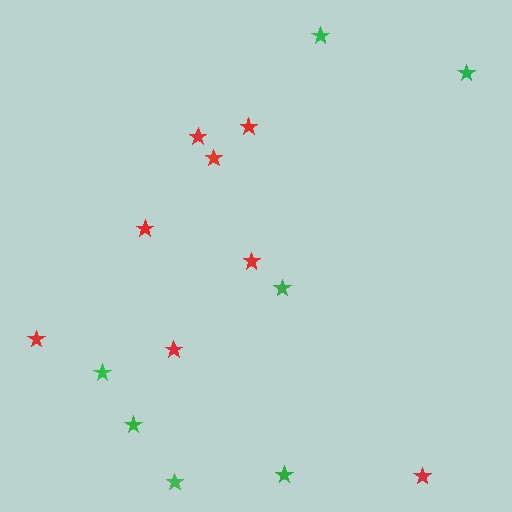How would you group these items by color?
There are 2 groups: one group of green stars (7) and one group of red stars (8).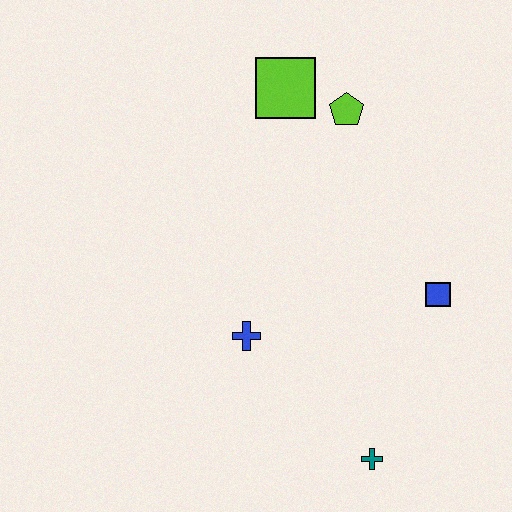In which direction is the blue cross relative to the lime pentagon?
The blue cross is below the lime pentagon.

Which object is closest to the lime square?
The lime pentagon is closest to the lime square.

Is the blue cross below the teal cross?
No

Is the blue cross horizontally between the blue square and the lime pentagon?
No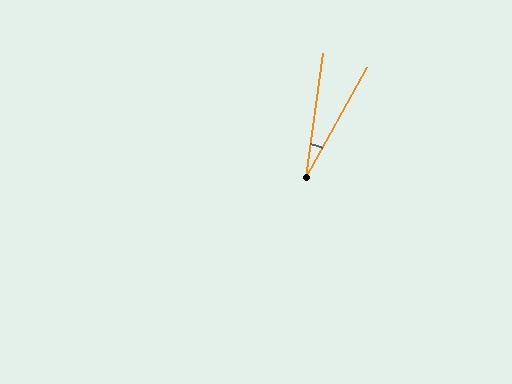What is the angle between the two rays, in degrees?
Approximately 21 degrees.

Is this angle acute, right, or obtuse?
It is acute.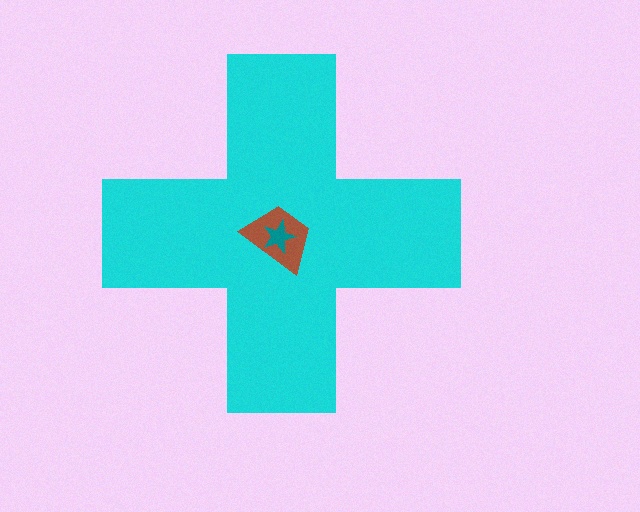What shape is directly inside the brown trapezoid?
The teal star.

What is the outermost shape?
The cyan cross.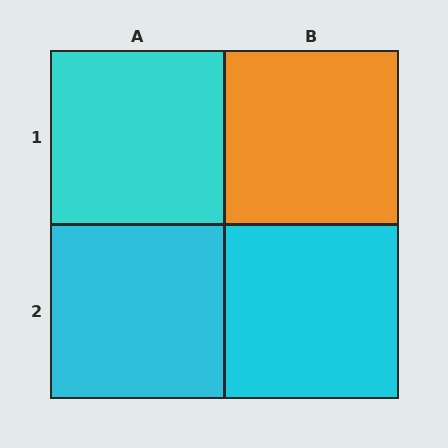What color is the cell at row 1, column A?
Cyan.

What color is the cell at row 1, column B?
Orange.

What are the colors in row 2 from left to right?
Cyan, cyan.